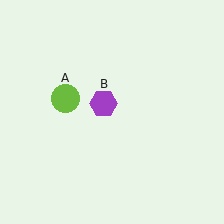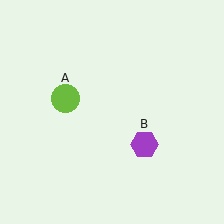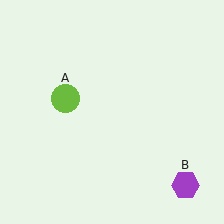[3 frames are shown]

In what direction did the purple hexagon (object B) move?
The purple hexagon (object B) moved down and to the right.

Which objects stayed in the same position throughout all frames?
Lime circle (object A) remained stationary.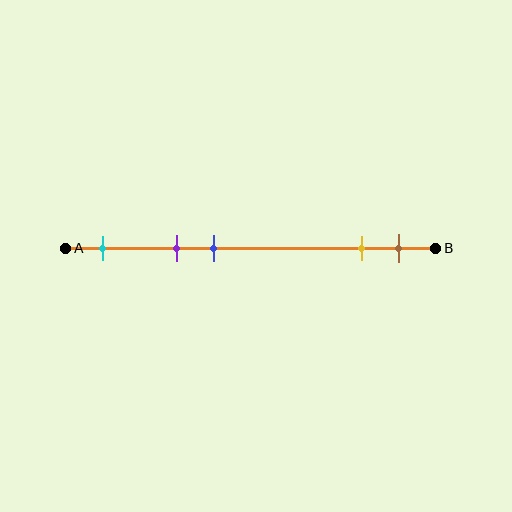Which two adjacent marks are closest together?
The yellow and brown marks are the closest adjacent pair.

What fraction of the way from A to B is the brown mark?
The brown mark is approximately 90% (0.9) of the way from A to B.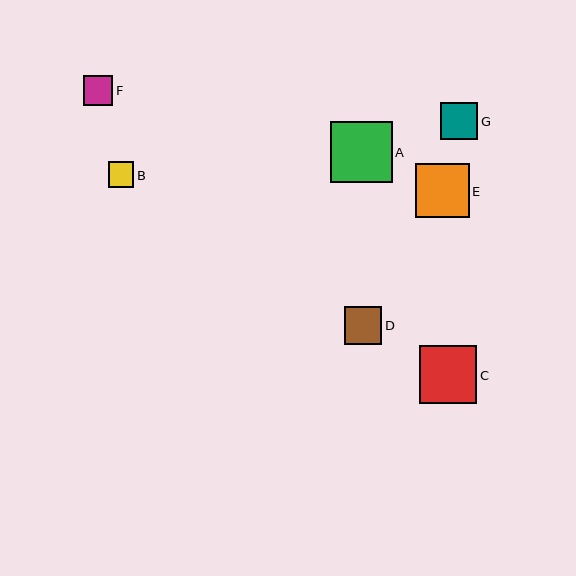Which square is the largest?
Square A is the largest with a size of approximately 62 pixels.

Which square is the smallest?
Square B is the smallest with a size of approximately 25 pixels.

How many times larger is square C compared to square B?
Square C is approximately 2.3 times the size of square B.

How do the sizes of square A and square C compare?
Square A and square C are approximately the same size.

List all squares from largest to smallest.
From largest to smallest: A, C, E, D, G, F, B.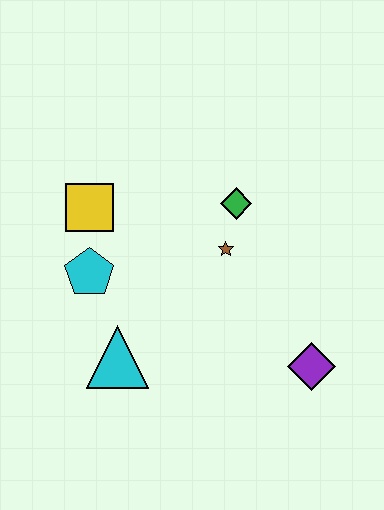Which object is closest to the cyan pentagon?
The yellow square is closest to the cyan pentagon.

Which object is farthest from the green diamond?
The cyan triangle is farthest from the green diamond.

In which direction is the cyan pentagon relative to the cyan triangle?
The cyan pentagon is above the cyan triangle.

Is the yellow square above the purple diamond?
Yes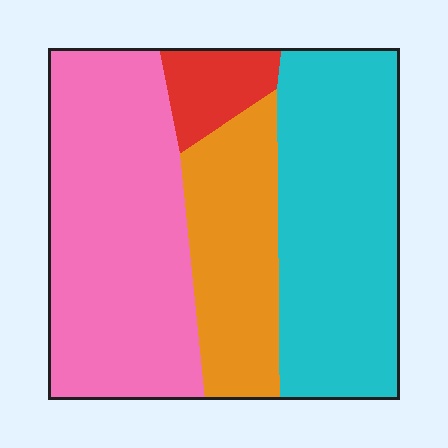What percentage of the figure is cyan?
Cyan takes up between a third and a half of the figure.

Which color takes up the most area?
Pink, at roughly 40%.